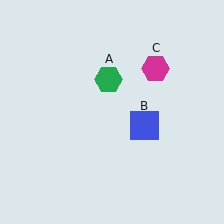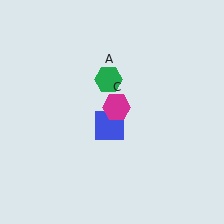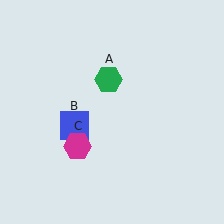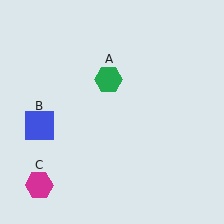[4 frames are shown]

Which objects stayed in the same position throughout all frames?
Green hexagon (object A) remained stationary.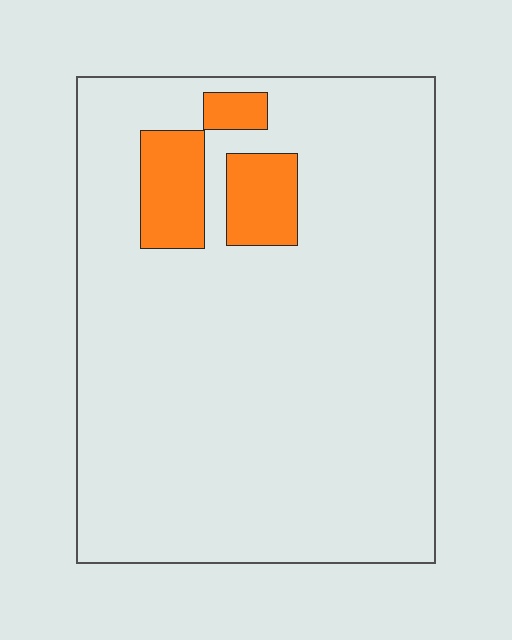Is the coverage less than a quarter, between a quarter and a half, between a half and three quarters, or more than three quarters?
Less than a quarter.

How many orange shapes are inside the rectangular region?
3.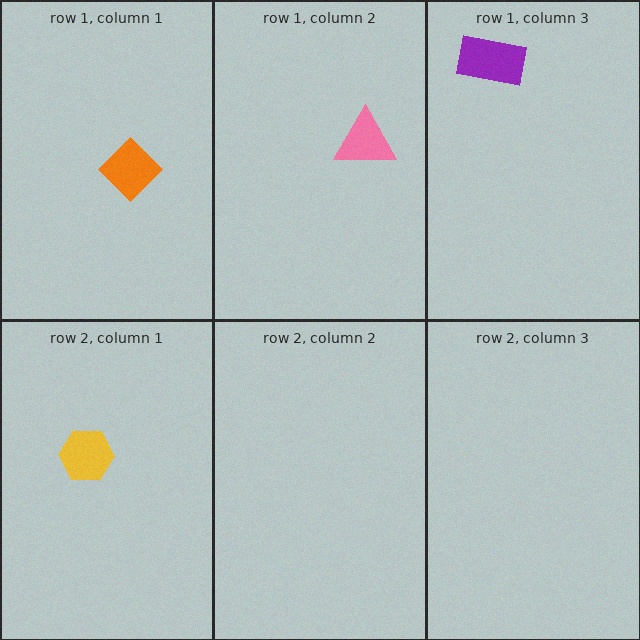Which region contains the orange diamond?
The row 1, column 1 region.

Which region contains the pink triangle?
The row 1, column 2 region.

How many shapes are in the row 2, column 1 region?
1.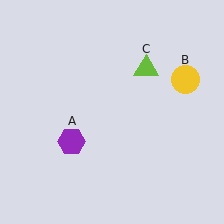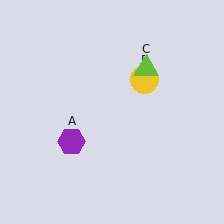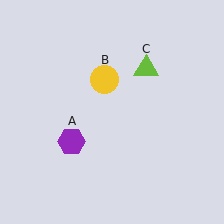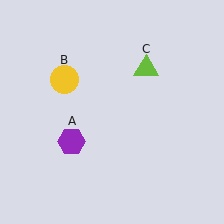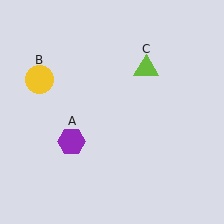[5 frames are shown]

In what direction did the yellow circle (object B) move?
The yellow circle (object B) moved left.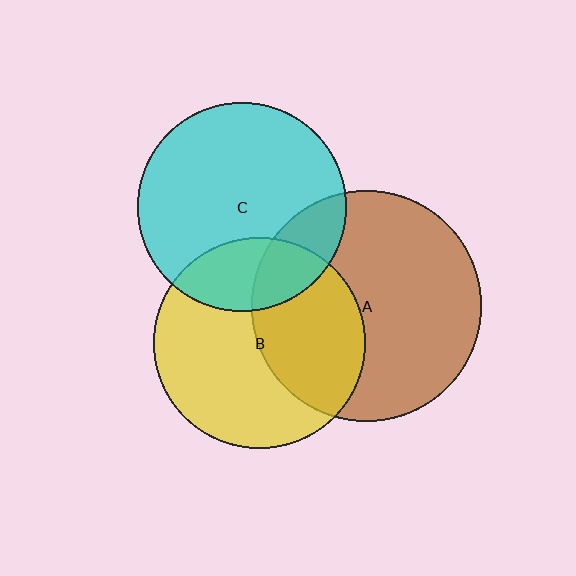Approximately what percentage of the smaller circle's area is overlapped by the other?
Approximately 25%.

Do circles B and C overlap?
Yes.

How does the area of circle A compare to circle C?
Approximately 1.2 times.